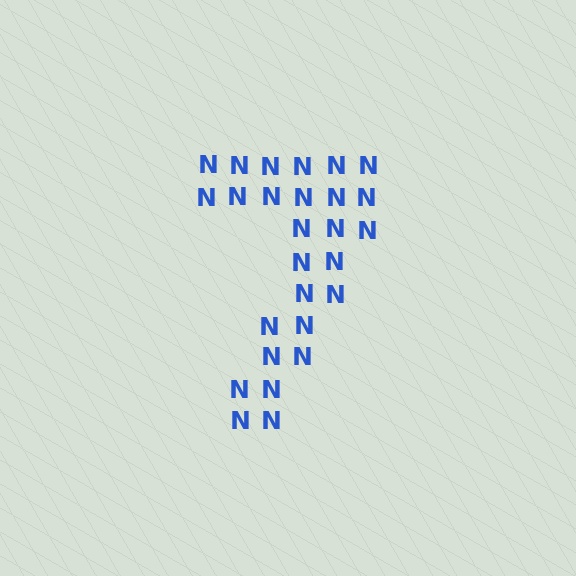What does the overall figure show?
The overall figure shows the digit 7.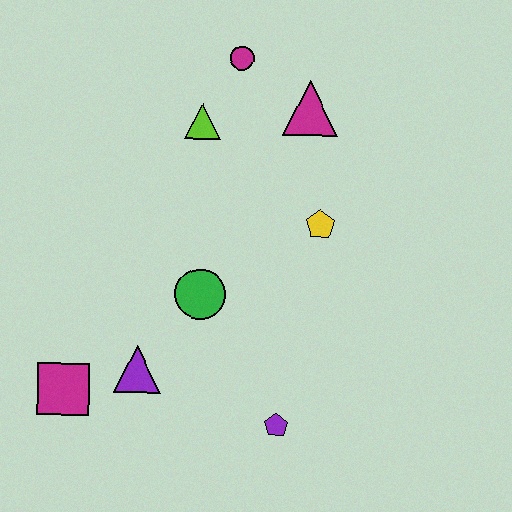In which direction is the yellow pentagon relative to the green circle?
The yellow pentagon is to the right of the green circle.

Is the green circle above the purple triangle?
Yes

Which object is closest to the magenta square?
The purple triangle is closest to the magenta square.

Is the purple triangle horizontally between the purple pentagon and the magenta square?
Yes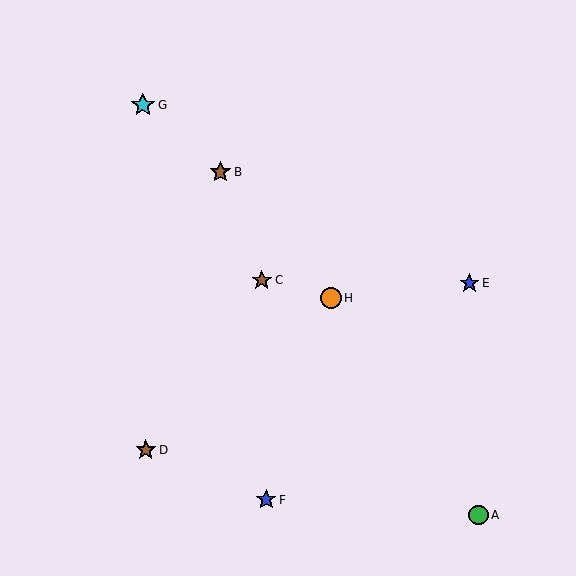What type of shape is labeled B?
Shape B is a brown star.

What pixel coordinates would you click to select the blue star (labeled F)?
Click at (266, 500) to select the blue star F.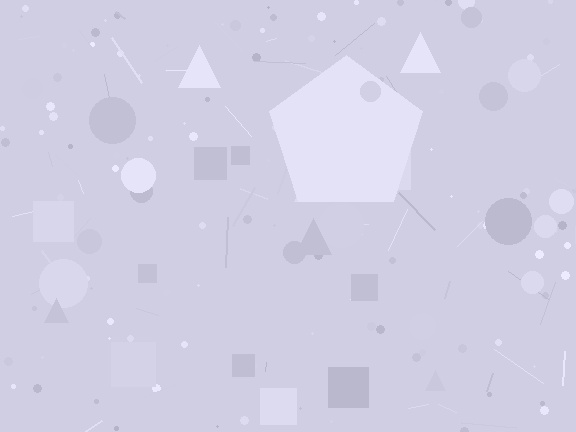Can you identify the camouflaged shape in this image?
The camouflaged shape is a pentagon.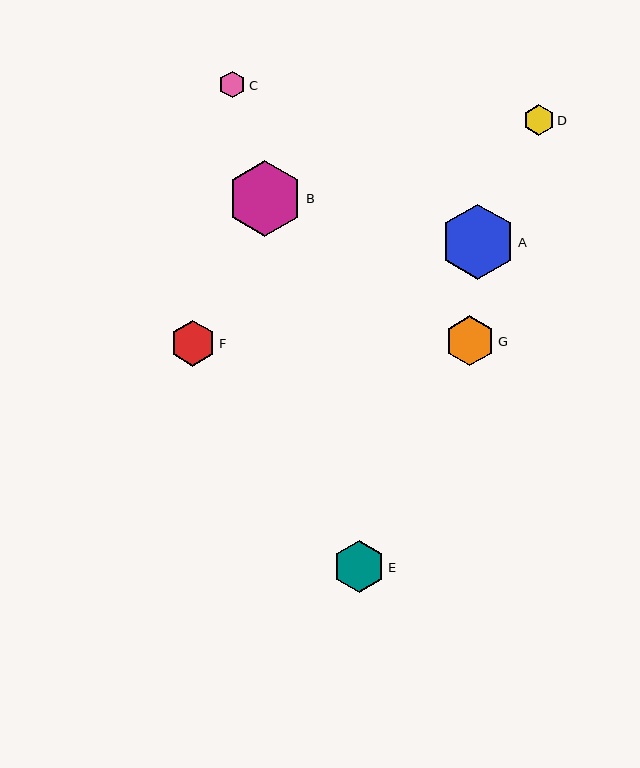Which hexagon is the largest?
Hexagon B is the largest with a size of approximately 76 pixels.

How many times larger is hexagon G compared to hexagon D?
Hexagon G is approximately 1.6 times the size of hexagon D.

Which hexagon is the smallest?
Hexagon C is the smallest with a size of approximately 27 pixels.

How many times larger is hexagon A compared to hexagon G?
Hexagon A is approximately 1.5 times the size of hexagon G.